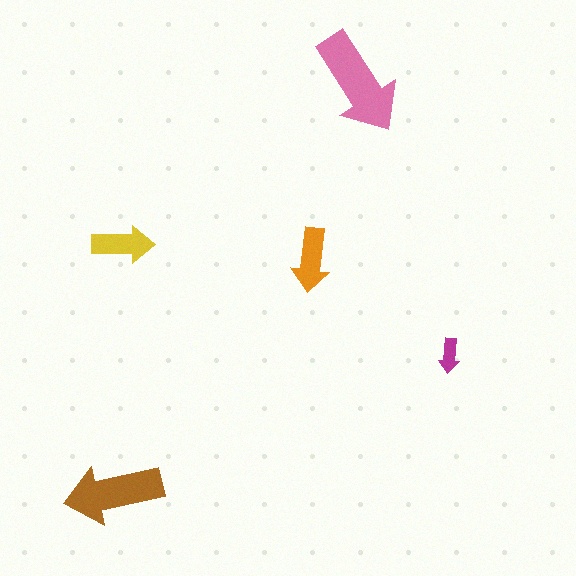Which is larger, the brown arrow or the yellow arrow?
The brown one.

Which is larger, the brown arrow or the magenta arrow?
The brown one.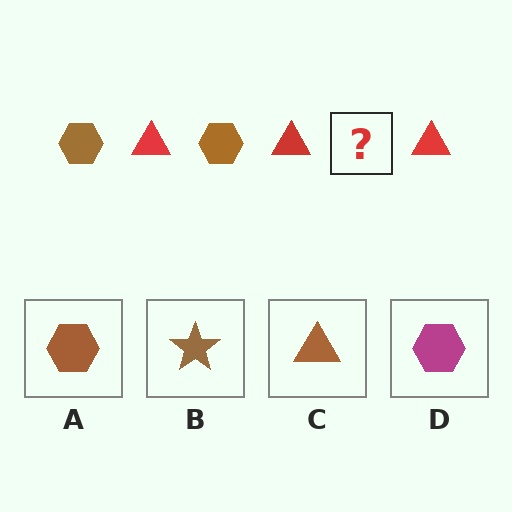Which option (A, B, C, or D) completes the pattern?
A.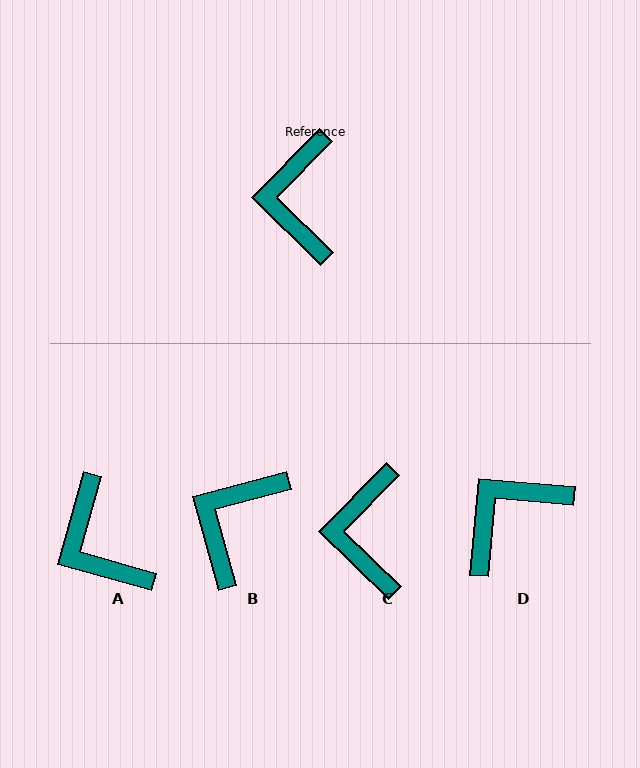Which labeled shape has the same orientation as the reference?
C.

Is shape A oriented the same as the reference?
No, it is off by about 29 degrees.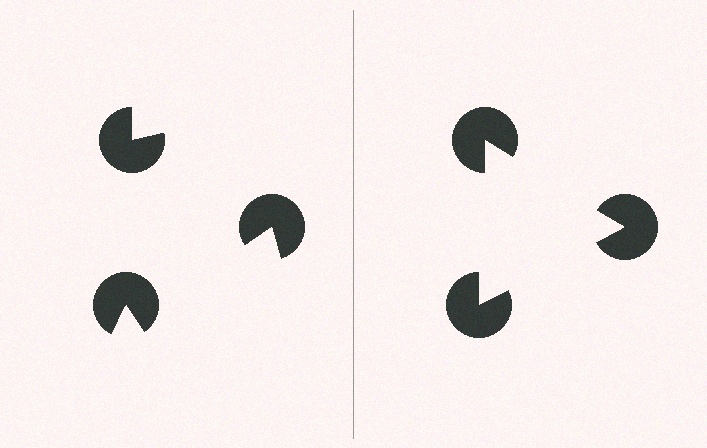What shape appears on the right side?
An illusory triangle.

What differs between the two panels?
The pac-man discs are positioned identically on both sides; only the wedge orientations differ. On the right they align to a triangle; on the left they are misaligned.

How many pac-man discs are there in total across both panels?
6 — 3 on each side.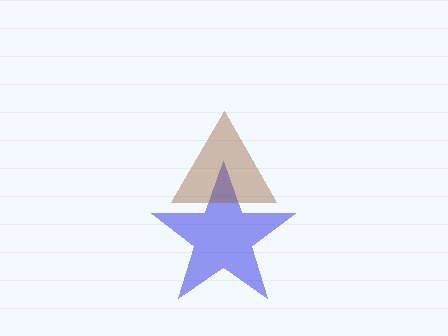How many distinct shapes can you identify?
There are 2 distinct shapes: a blue star, a brown triangle.